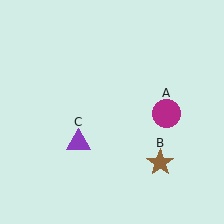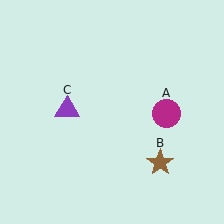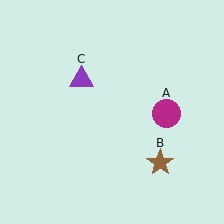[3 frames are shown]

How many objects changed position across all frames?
1 object changed position: purple triangle (object C).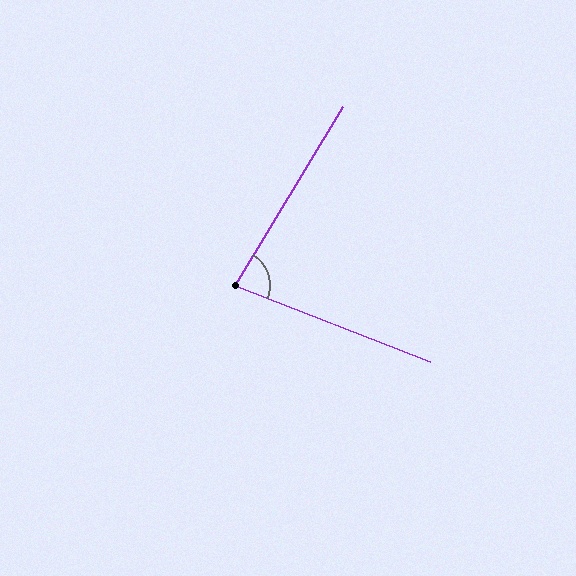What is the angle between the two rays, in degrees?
Approximately 80 degrees.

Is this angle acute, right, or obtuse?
It is acute.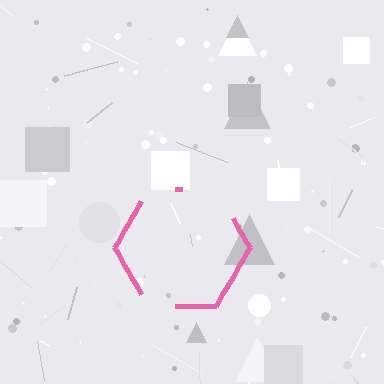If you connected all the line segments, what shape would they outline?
They would outline a hexagon.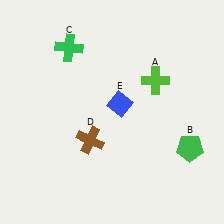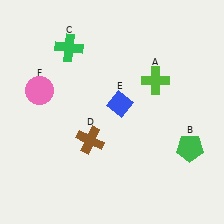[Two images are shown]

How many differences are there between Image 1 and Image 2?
There is 1 difference between the two images.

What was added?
A pink circle (F) was added in Image 2.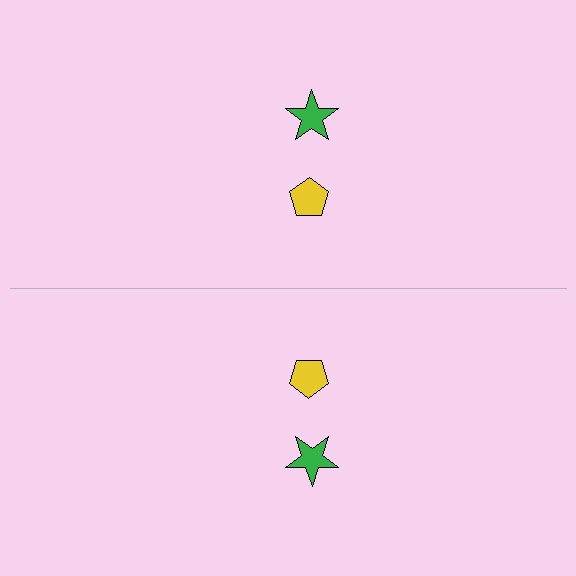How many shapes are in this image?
There are 4 shapes in this image.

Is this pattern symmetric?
Yes, this pattern has bilateral (reflection) symmetry.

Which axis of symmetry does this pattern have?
The pattern has a horizontal axis of symmetry running through the center of the image.